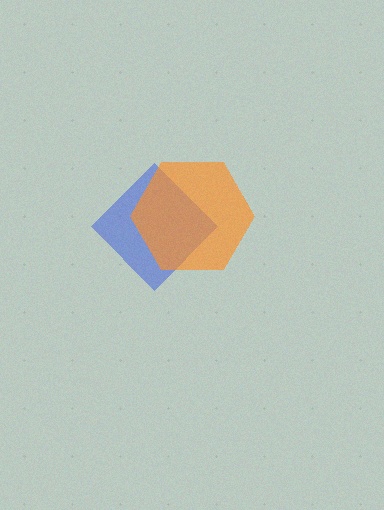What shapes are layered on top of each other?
The layered shapes are: a blue diamond, an orange hexagon.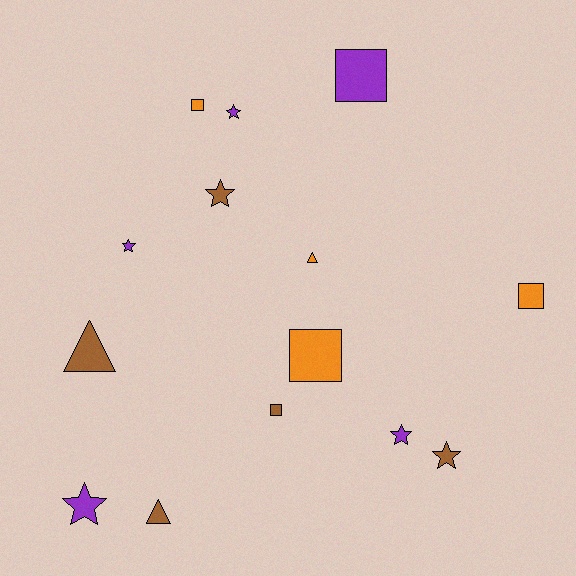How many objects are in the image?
There are 14 objects.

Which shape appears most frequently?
Star, with 6 objects.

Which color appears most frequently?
Purple, with 5 objects.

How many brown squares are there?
There is 1 brown square.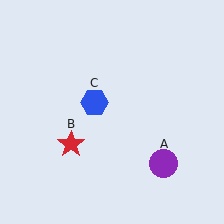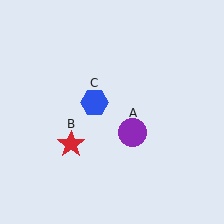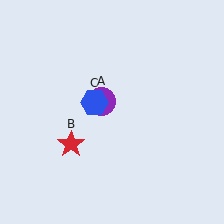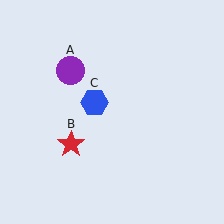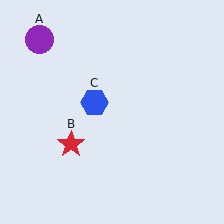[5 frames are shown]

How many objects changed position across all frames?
1 object changed position: purple circle (object A).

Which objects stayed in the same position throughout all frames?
Red star (object B) and blue hexagon (object C) remained stationary.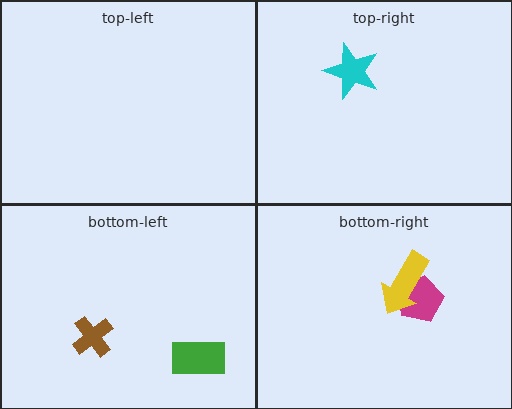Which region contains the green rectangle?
The bottom-left region.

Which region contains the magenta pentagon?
The bottom-right region.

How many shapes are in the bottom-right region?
2.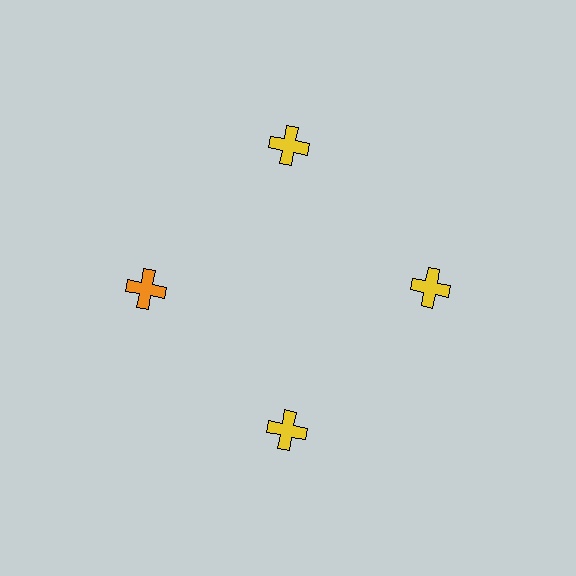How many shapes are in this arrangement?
There are 4 shapes arranged in a ring pattern.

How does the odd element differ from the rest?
It has a different color: orange instead of yellow.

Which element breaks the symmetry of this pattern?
The orange cross at roughly the 9 o'clock position breaks the symmetry. All other shapes are yellow crosses.